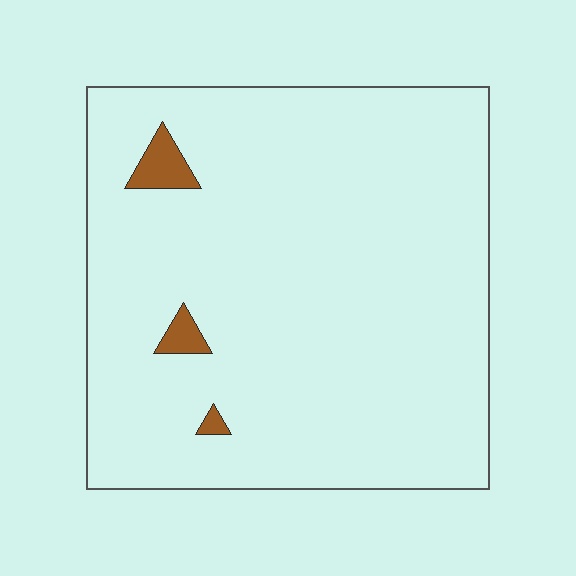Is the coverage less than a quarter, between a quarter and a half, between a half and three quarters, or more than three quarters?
Less than a quarter.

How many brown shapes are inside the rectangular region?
3.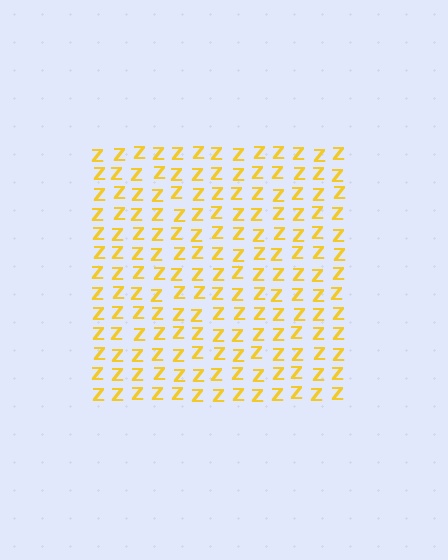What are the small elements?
The small elements are letter Z's.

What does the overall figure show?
The overall figure shows a square.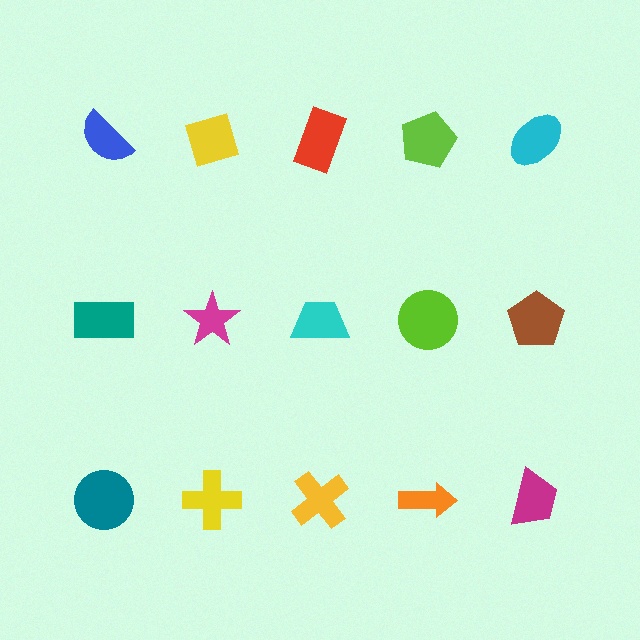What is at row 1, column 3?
A red rectangle.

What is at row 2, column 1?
A teal rectangle.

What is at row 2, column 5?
A brown pentagon.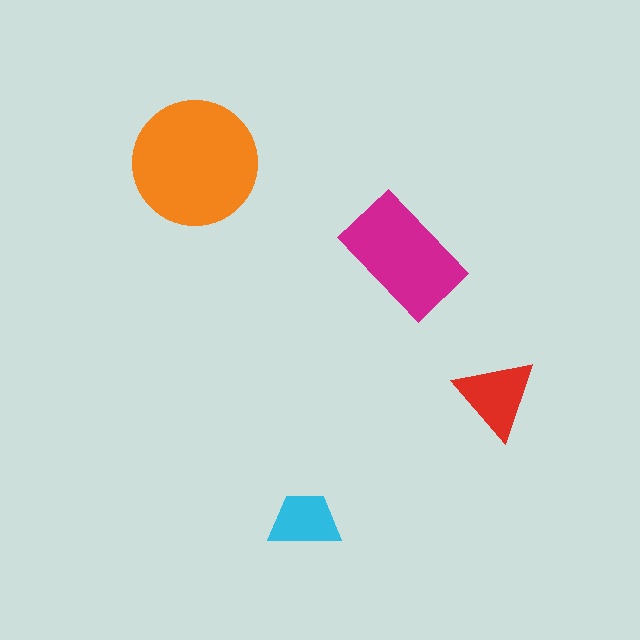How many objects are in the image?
There are 4 objects in the image.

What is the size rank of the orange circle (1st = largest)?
1st.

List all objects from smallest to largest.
The cyan trapezoid, the red triangle, the magenta rectangle, the orange circle.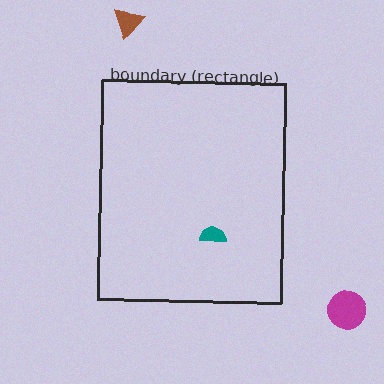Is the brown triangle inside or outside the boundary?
Outside.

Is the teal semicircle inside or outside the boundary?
Inside.